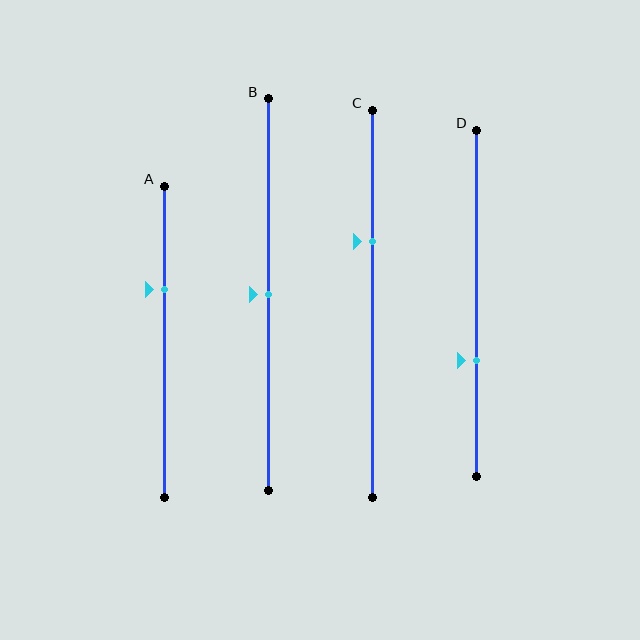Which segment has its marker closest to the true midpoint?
Segment B has its marker closest to the true midpoint.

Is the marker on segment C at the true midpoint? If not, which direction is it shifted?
No, the marker on segment C is shifted upward by about 16% of the segment length.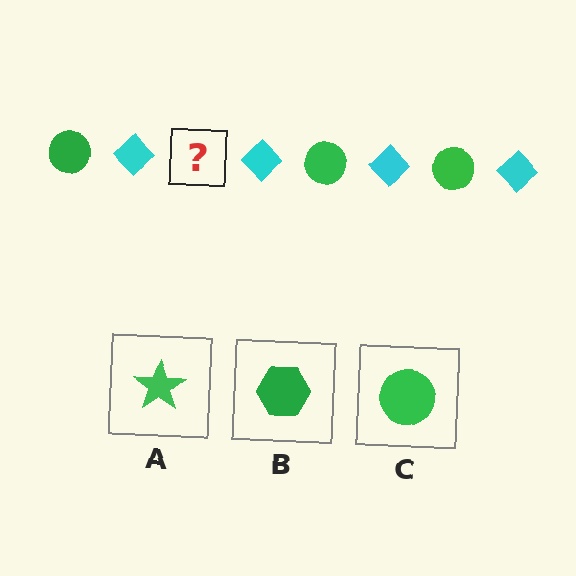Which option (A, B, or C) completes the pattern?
C.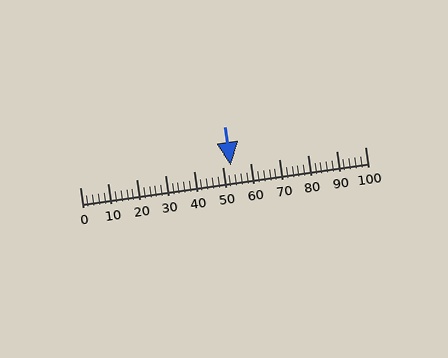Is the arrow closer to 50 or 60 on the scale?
The arrow is closer to 50.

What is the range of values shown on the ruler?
The ruler shows values from 0 to 100.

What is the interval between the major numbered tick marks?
The major tick marks are spaced 10 units apart.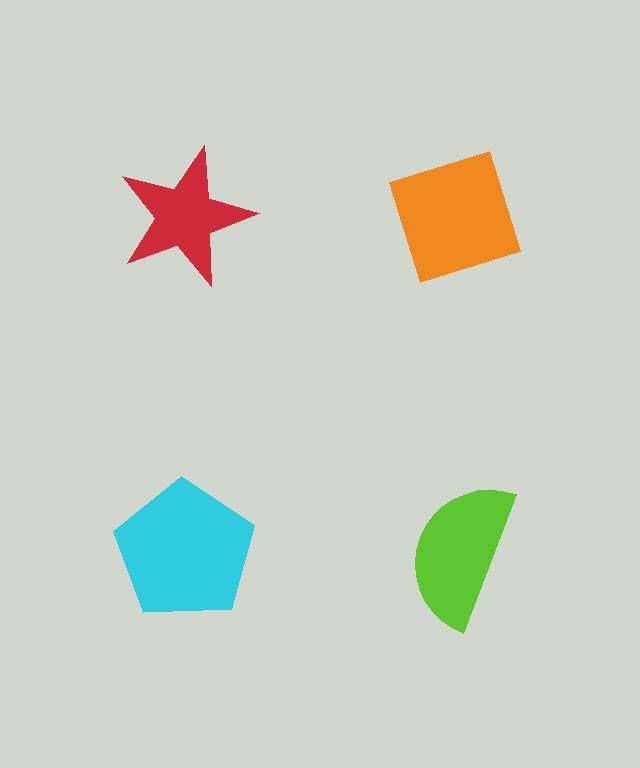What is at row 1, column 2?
An orange diamond.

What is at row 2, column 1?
A cyan pentagon.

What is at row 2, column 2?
A lime semicircle.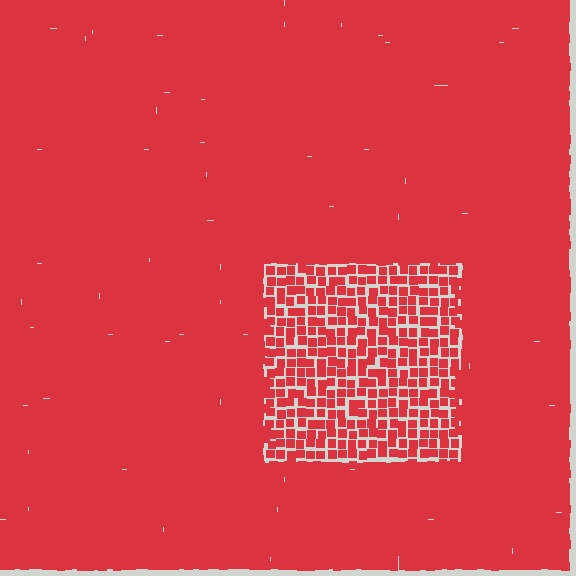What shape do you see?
I see a rectangle.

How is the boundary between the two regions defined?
The boundary is defined by a change in element density (approximately 2.1x ratio). All elements are the same color, size, and shape.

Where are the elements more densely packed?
The elements are more densely packed outside the rectangle boundary.